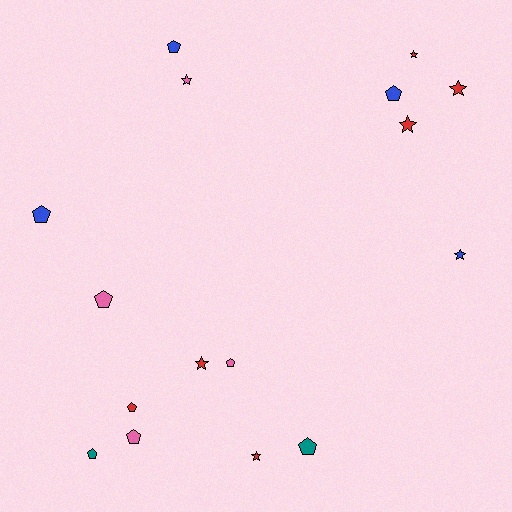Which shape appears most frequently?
Pentagon, with 9 objects.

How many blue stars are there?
There is 1 blue star.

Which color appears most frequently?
Red, with 6 objects.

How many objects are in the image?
There are 16 objects.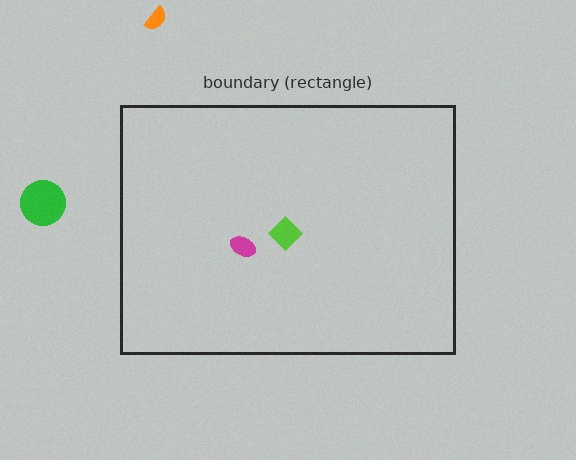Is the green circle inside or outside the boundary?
Outside.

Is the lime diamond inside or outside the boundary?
Inside.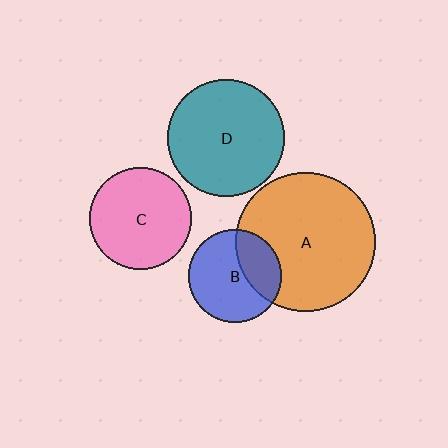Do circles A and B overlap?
Yes.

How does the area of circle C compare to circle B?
Approximately 1.2 times.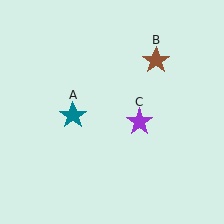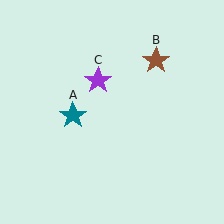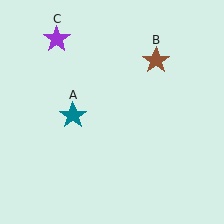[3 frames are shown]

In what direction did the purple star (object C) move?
The purple star (object C) moved up and to the left.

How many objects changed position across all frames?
1 object changed position: purple star (object C).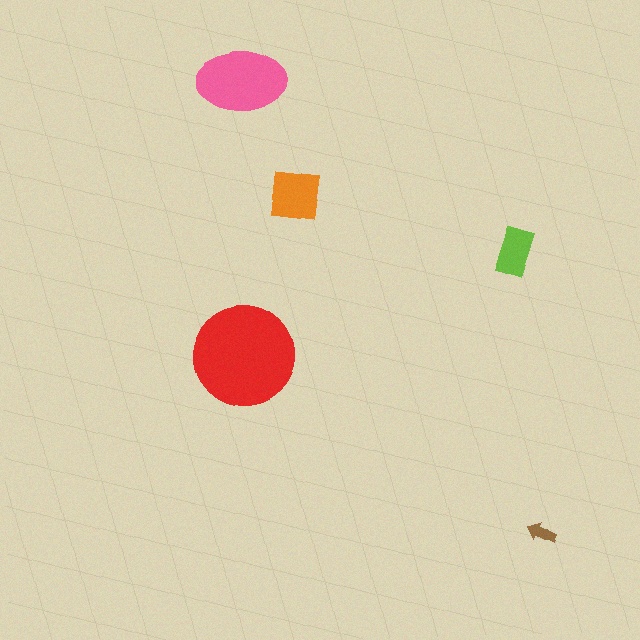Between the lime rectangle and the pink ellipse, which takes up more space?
The pink ellipse.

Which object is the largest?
The red circle.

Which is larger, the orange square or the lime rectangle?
The orange square.